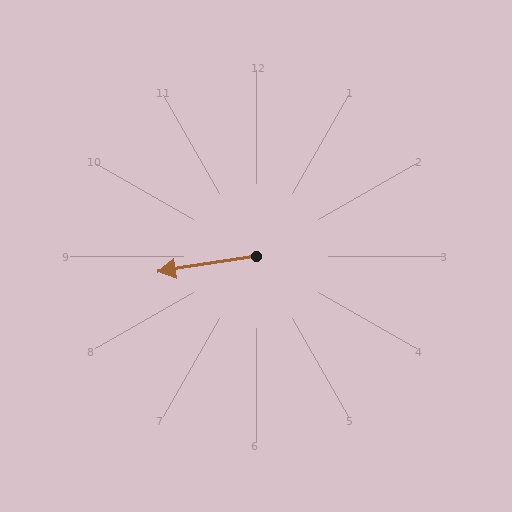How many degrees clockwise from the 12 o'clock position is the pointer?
Approximately 261 degrees.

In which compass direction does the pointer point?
West.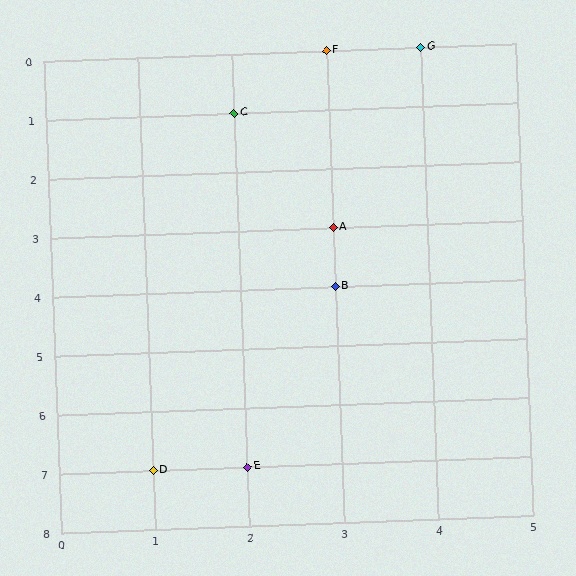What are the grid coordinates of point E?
Point E is at grid coordinates (2, 7).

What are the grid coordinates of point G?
Point G is at grid coordinates (4, 0).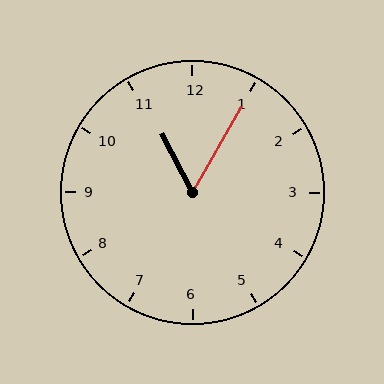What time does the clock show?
11:05.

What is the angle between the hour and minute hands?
Approximately 58 degrees.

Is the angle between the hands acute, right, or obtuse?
It is acute.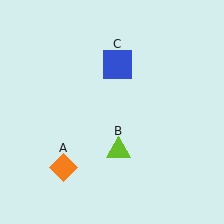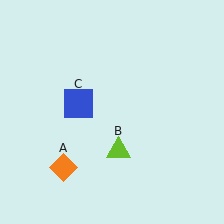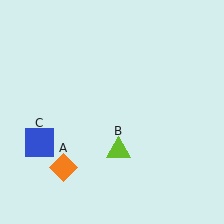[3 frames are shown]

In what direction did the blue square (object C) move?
The blue square (object C) moved down and to the left.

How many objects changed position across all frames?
1 object changed position: blue square (object C).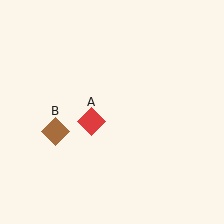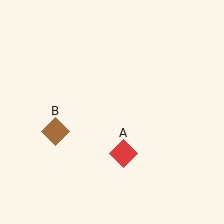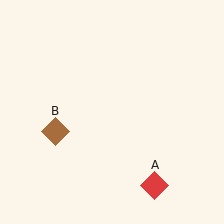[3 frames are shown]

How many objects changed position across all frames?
1 object changed position: red diamond (object A).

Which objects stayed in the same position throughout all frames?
Brown diamond (object B) remained stationary.